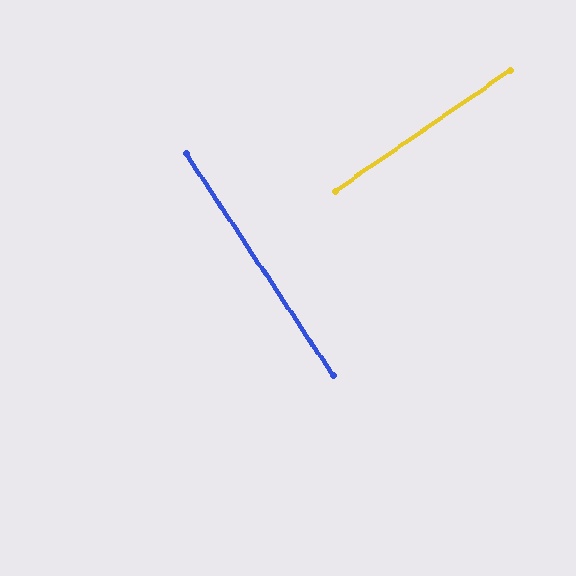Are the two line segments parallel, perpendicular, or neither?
Perpendicular — they meet at approximately 89°.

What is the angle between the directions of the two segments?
Approximately 89 degrees.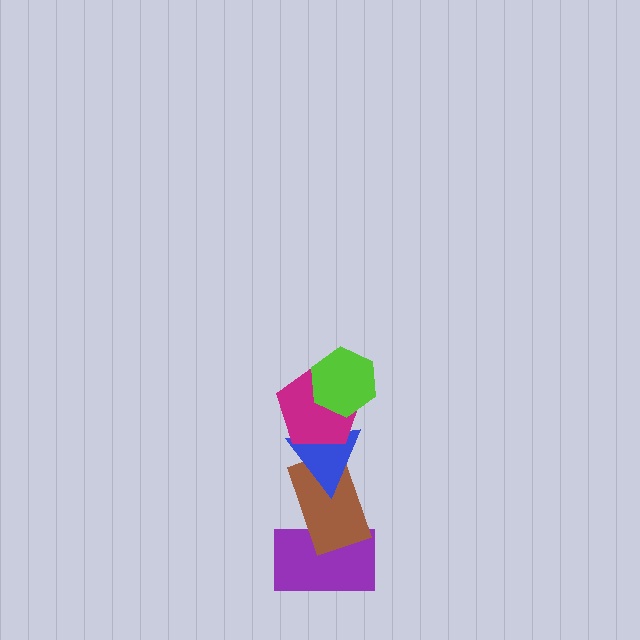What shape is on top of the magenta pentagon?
The lime hexagon is on top of the magenta pentagon.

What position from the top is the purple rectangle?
The purple rectangle is 5th from the top.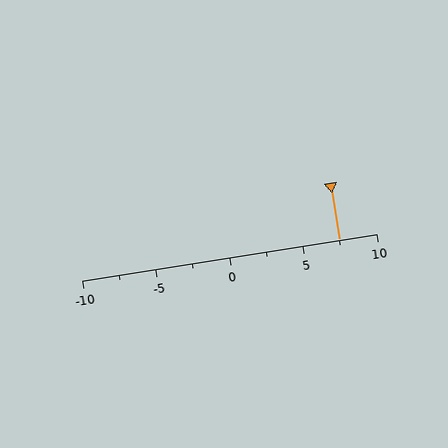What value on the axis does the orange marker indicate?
The marker indicates approximately 7.5.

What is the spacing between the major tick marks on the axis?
The major ticks are spaced 5 apart.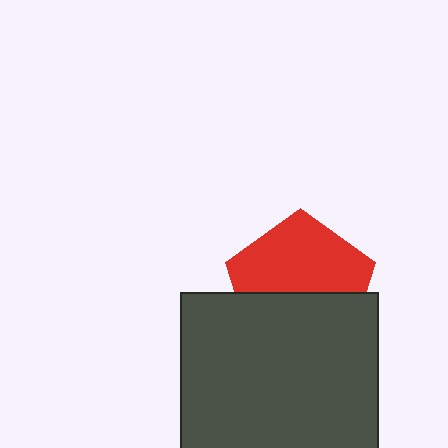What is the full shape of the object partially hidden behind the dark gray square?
The partially hidden object is a red pentagon.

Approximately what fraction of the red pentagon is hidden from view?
Roughly 45% of the red pentagon is hidden behind the dark gray square.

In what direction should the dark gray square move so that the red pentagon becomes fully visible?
The dark gray square should move down. That is the shortest direction to clear the overlap and leave the red pentagon fully visible.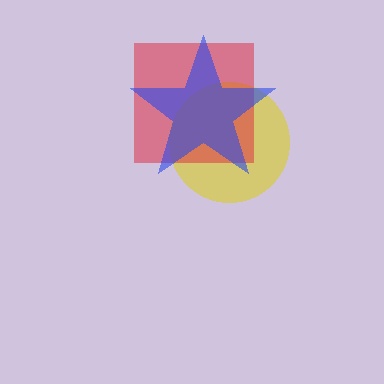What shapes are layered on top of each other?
The layered shapes are: a yellow circle, a red square, a blue star.